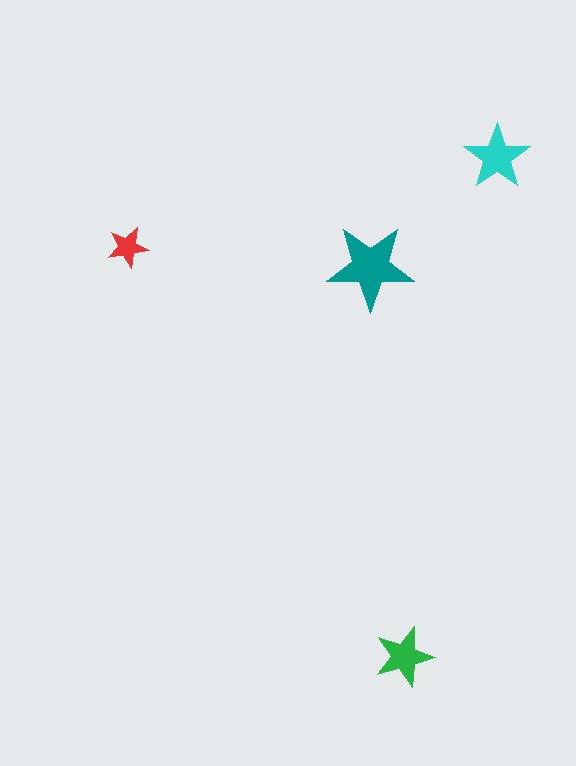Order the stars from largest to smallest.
the teal one, the cyan one, the green one, the red one.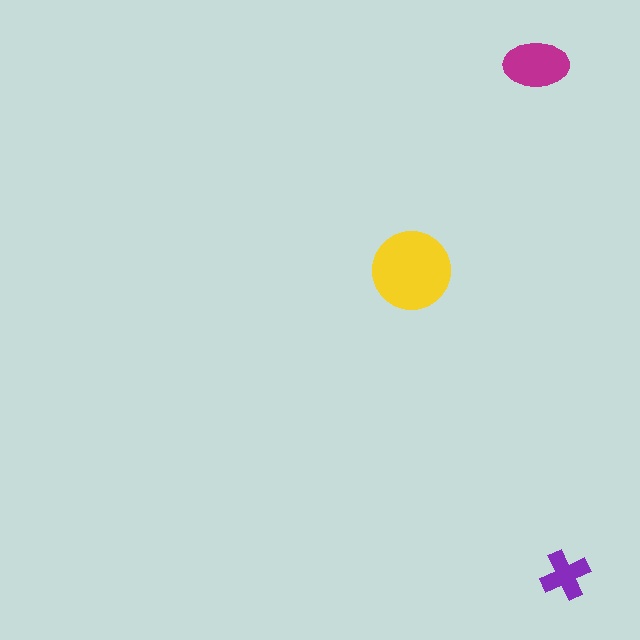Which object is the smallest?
The purple cross.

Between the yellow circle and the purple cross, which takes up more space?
The yellow circle.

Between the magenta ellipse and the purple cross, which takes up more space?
The magenta ellipse.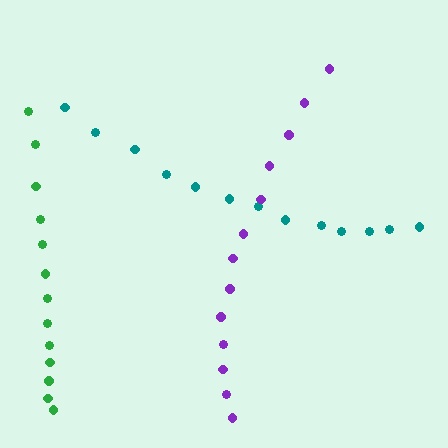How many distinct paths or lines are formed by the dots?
There are 3 distinct paths.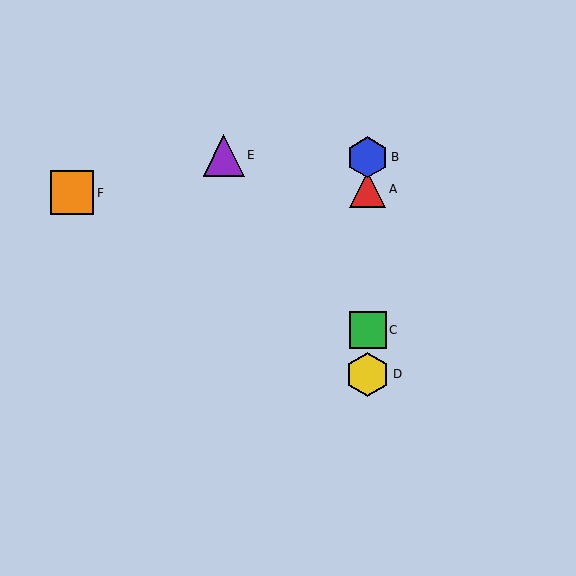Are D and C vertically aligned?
Yes, both are at x≈368.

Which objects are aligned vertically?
Objects A, B, C, D are aligned vertically.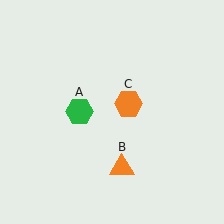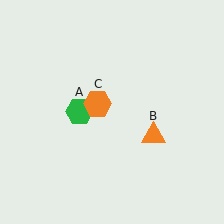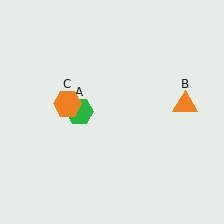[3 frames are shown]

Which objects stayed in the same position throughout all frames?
Green hexagon (object A) remained stationary.